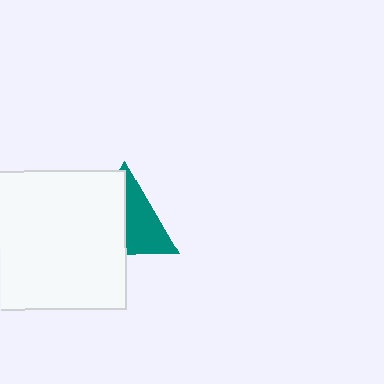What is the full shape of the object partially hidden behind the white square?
The partially hidden object is a teal triangle.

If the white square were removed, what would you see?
You would see the complete teal triangle.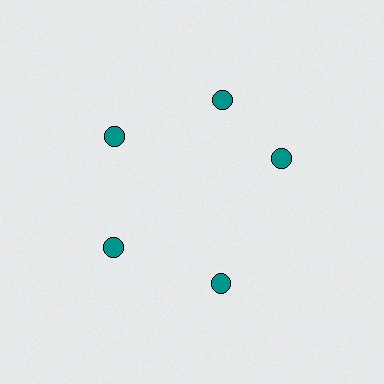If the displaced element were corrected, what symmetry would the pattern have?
It would have 5-fold rotational symmetry — the pattern would map onto itself every 72 degrees.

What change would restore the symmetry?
The symmetry would be restored by rotating it back into even spacing with its neighbors so that all 5 circles sit at equal angles and equal distance from the center.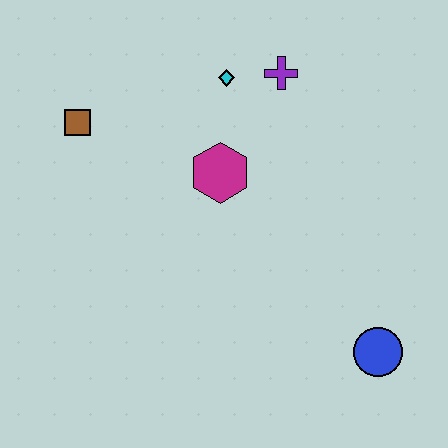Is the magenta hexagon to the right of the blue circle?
No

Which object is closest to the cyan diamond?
The purple cross is closest to the cyan diamond.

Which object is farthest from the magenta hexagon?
The blue circle is farthest from the magenta hexagon.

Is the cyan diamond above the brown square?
Yes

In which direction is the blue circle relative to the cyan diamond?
The blue circle is below the cyan diamond.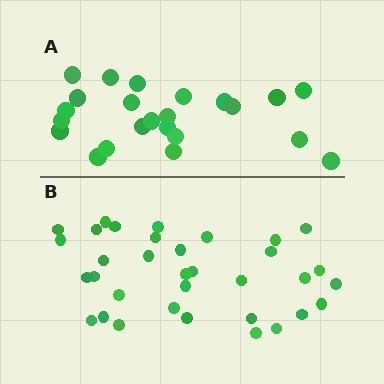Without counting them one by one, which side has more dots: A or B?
Region B (the bottom region) has more dots.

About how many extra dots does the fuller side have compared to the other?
Region B has roughly 12 or so more dots than region A.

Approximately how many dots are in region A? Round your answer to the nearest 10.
About 20 dots. (The exact count is 23, which rounds to 20.)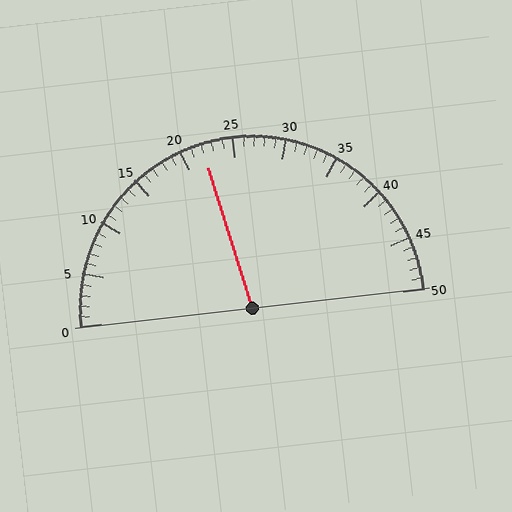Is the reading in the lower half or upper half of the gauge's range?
The reading is in the lower half of the range (0 to 50).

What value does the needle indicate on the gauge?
The needle indicates approximately 22.